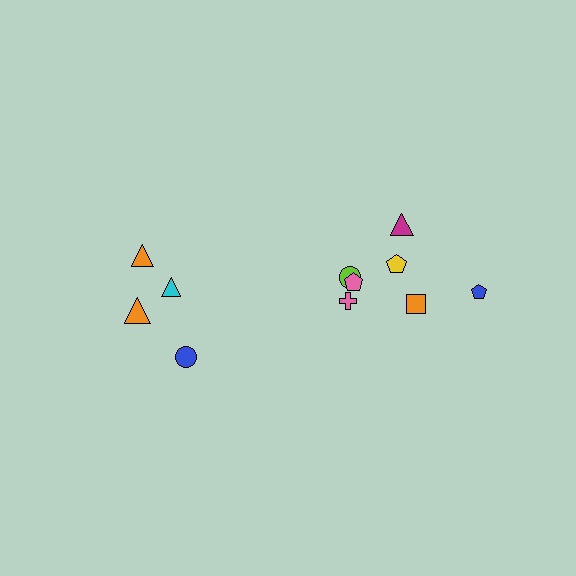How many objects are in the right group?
There are 7 objects.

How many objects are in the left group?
There are 4 objects.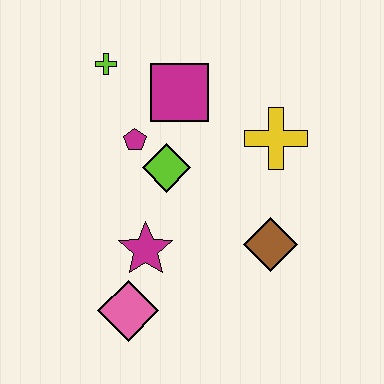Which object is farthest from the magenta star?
The lime cross is farthest from the magenta star.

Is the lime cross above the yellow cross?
Yes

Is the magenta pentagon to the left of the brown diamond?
Yes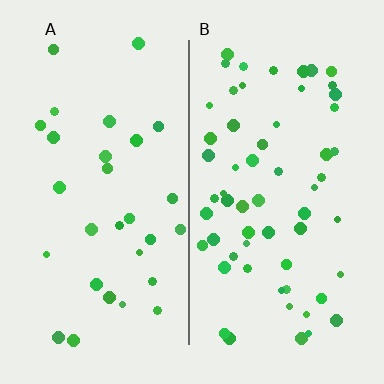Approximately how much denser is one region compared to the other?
Approximately 2.0× — region B over region A.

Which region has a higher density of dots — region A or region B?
B (the right).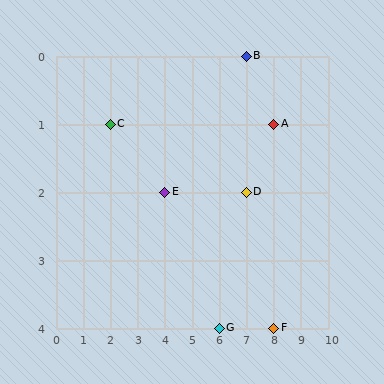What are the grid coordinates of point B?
Point B is at grid coordinates (7, 0).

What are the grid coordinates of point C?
Point C is at grid coordinates (2, 1).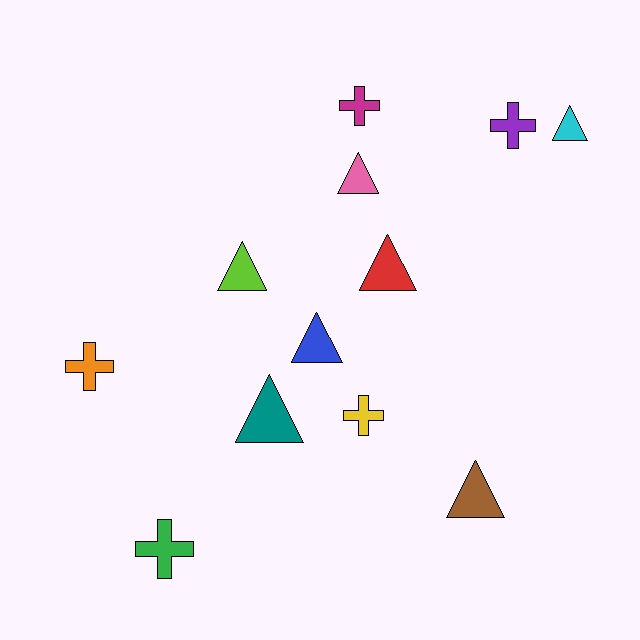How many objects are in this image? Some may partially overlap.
There are 12 objects.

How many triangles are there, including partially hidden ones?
There are 7 triangles.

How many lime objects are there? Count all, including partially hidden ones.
There is 1 lime object.